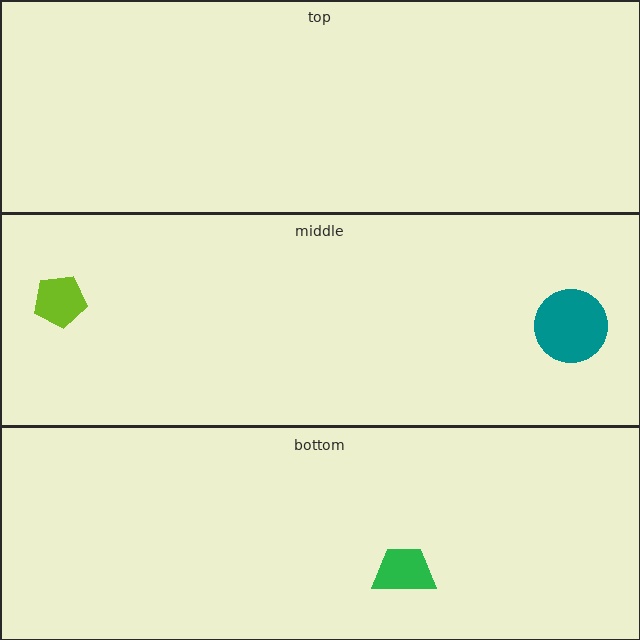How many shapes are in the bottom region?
1.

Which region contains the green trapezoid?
The bottom region.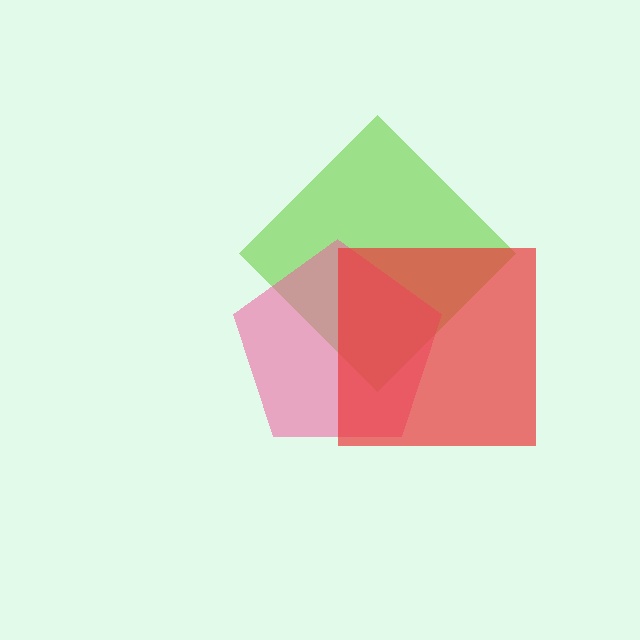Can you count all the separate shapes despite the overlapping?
Yes, there are 3 separate shapes.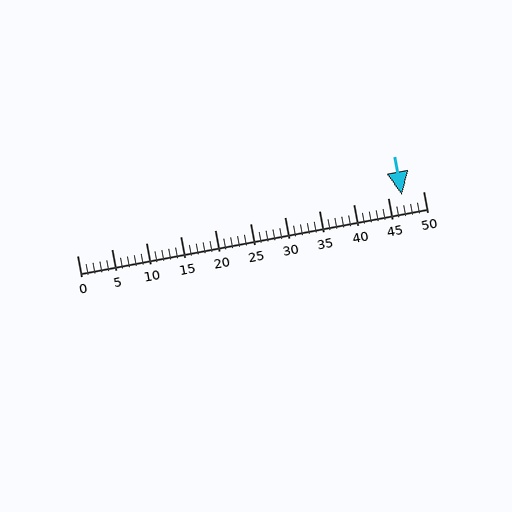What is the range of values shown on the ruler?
The ruler shows values from 0 to 50.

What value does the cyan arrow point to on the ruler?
The cyan arrow points to approximately 47.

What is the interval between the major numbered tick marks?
The major tick marks are spaced 5 units apart.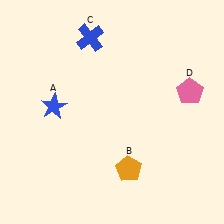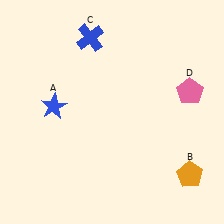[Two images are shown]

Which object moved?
The orange pentagon (B) moved right.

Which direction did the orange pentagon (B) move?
The orange pentagon (B) moved right.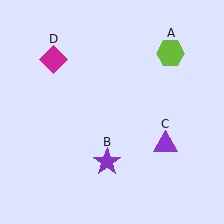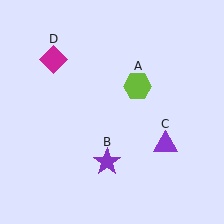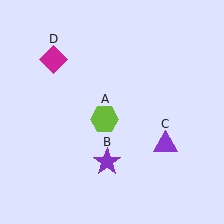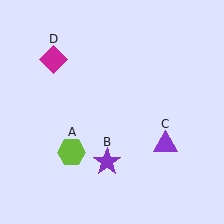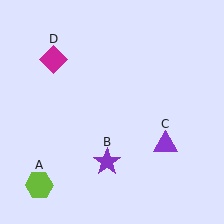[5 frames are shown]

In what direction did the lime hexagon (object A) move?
The lime hexagon (object A) moved down and to the left.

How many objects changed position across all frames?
1 object changed position: lime hexagon (object A).